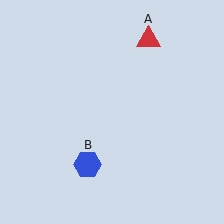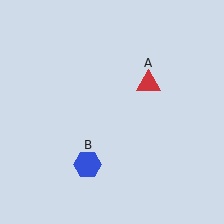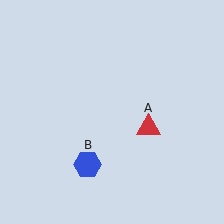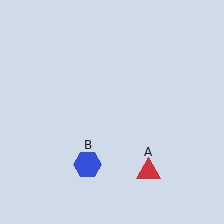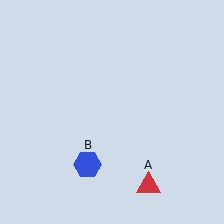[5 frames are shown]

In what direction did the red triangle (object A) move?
The red triangle (object A) moved down.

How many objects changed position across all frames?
1 object changed position: red triangle (object A).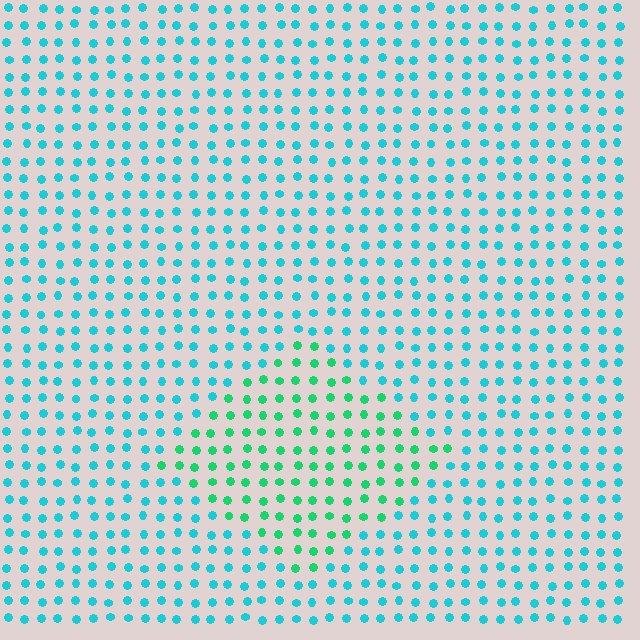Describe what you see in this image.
The image is filled with small cyan elements in a uniform arrangement. A diamond-shaped region is visible where the elements are tinted to a slightly different hue, forming a subtle color boundary.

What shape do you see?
I see a diamond.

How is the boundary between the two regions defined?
The boundary is defined purely by a slight shift in hue (about 37 degrees). Spacing, size, and orientation are identical on both sides.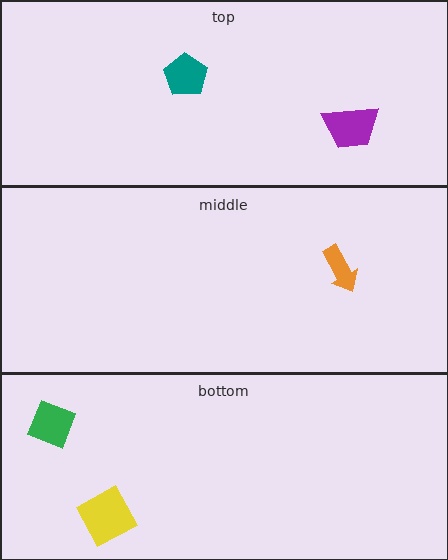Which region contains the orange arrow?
The middle region.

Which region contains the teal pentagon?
The top region.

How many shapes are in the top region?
2.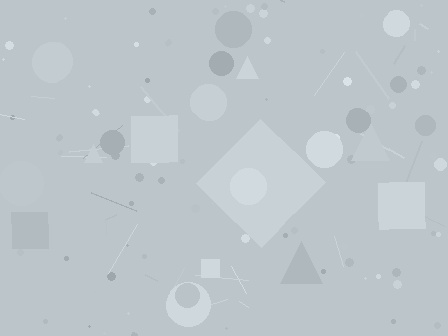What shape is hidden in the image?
A diamond is hidden in the image.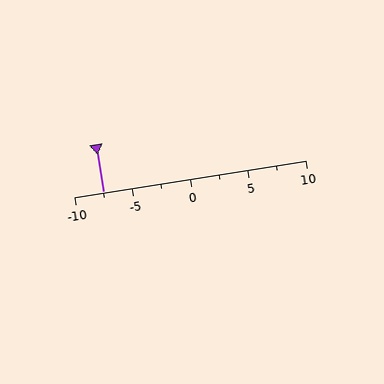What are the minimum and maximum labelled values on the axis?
The axis runs from -10 to 10.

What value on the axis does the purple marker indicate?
The marker indicates approximately -7.5.